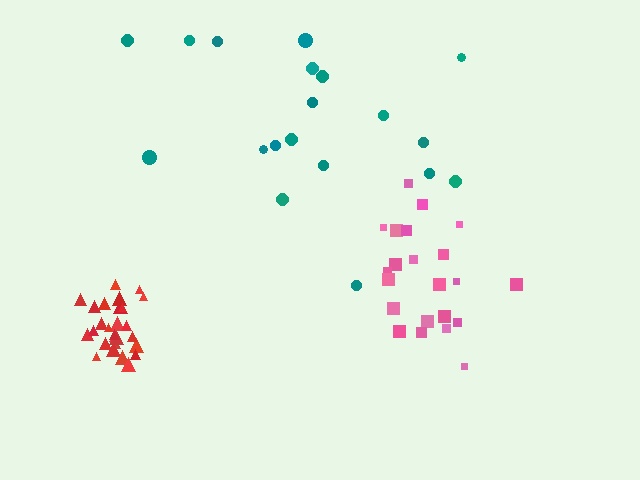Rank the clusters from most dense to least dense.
red, pink, teal.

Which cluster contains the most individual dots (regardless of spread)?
Red (28).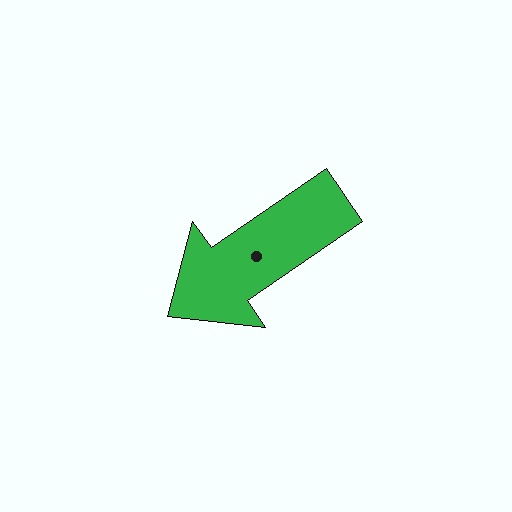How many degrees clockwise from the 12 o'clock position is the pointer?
Approximately 236 degrees.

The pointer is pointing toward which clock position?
Roughly 8 o'clock.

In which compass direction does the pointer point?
Southwest.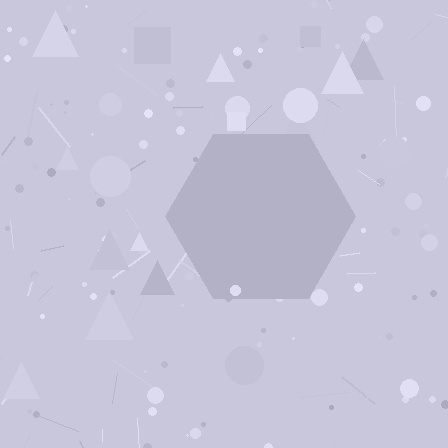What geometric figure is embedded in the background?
A hexagon is embedded in the background.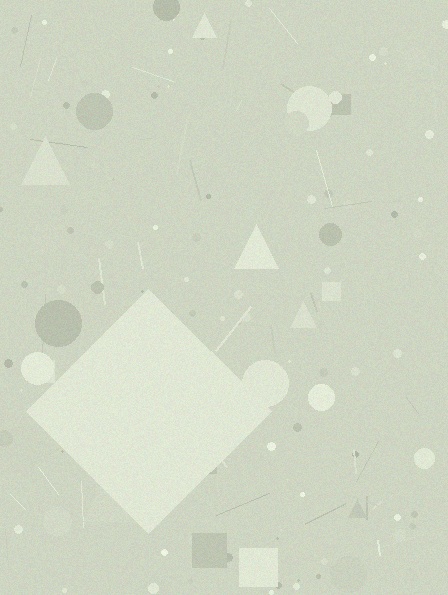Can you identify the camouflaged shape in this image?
The camouflaged shape is a diamond.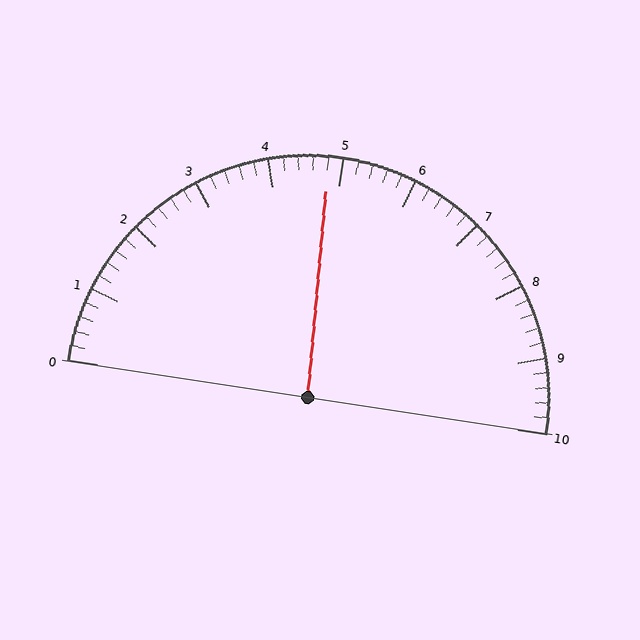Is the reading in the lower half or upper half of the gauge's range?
The reading is in the lower half of the range (0 to 10).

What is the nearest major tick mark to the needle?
The nearest major tick mark is 5.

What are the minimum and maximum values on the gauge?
The gauge ranges from 0 to 10.